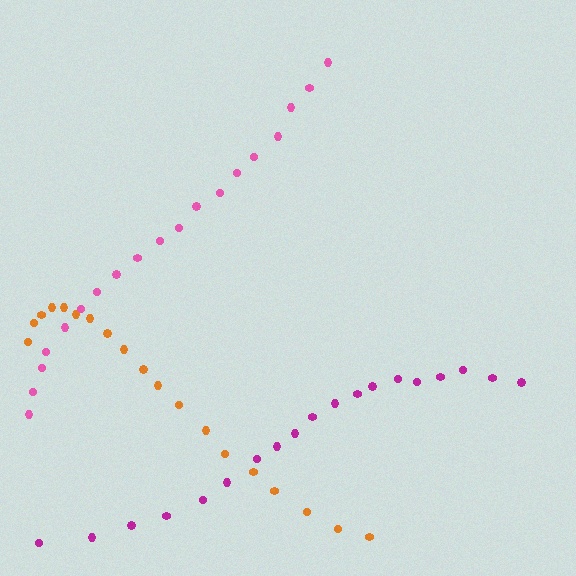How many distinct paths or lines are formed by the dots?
There are 3 distinct paths.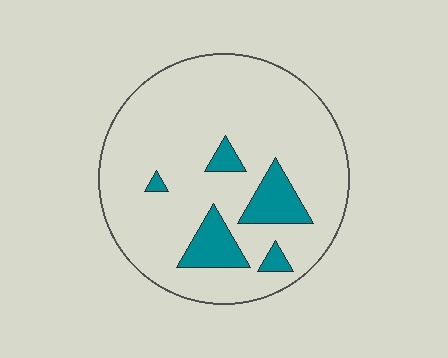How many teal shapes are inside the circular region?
5.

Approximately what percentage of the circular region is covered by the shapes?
Approximately 15%.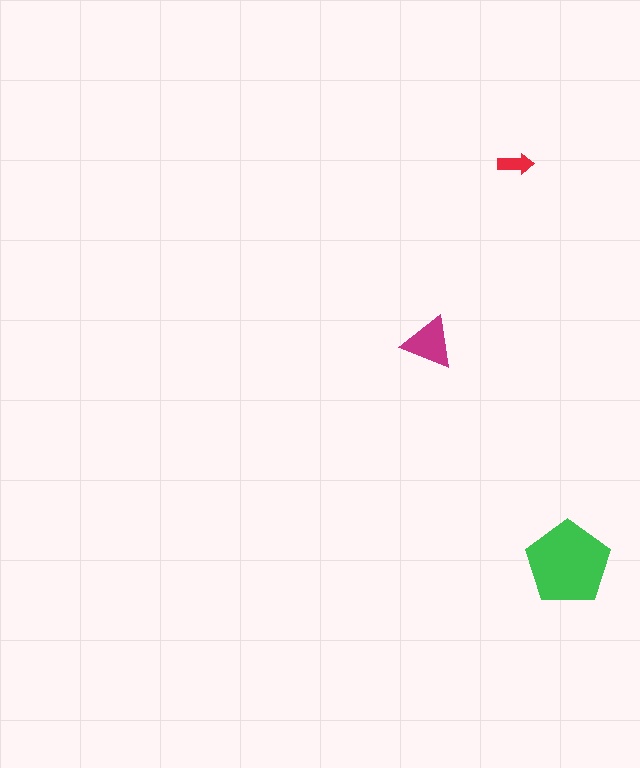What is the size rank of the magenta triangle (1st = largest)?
2nd.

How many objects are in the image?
There are 3 objects in the image.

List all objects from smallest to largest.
The red arrow, the magenta triangle, the green pentagon.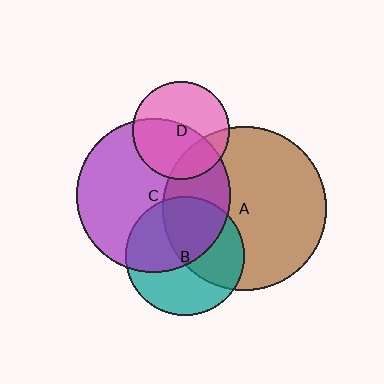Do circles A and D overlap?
Yes.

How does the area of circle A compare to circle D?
Approximately 2.8 times.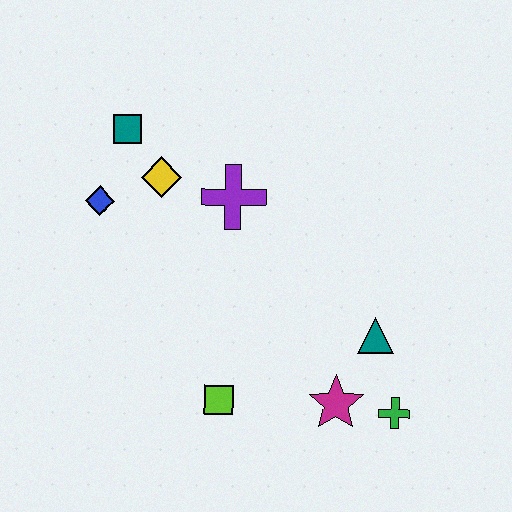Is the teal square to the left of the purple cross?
Yes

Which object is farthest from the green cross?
The teal square is farthest from the green cross.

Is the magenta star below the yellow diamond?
Yes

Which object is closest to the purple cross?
The yellow diamond is closest to the purple cross.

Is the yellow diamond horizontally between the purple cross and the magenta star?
No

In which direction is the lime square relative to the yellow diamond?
The lime square is below the yellow diamond.